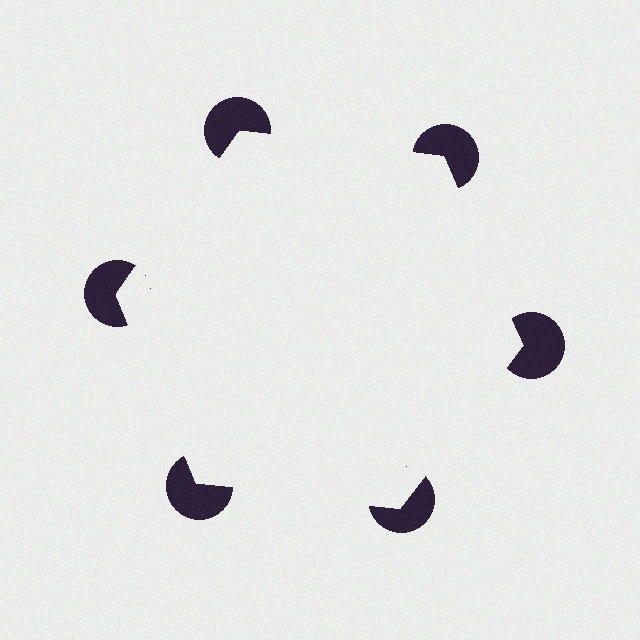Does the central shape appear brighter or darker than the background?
It typically appears slightly brighter than the background, even though no actual brightness change is drawn.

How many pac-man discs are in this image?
There are 6 — one at each vertex of the illusory hexagon.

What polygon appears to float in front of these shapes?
An illusory hexagon — its edges are inferred from the aligned wedge cuts in the pac-man discs, not physically drawn.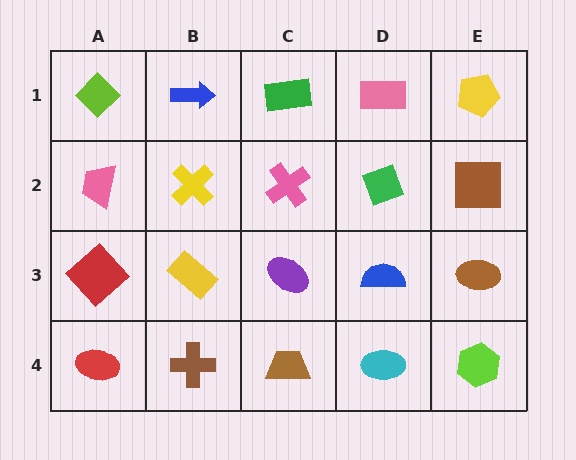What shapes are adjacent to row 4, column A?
A red diamond (row 3, column A), a brown cross (row 4, column B).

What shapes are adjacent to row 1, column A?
A pink trapezoid (row 2, column A), a blue arrow (row 1, column B).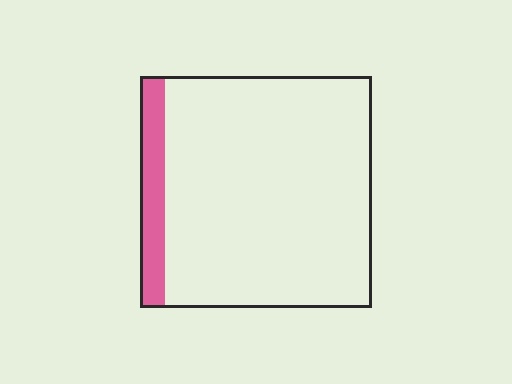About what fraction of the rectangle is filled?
About one tenth (1/10).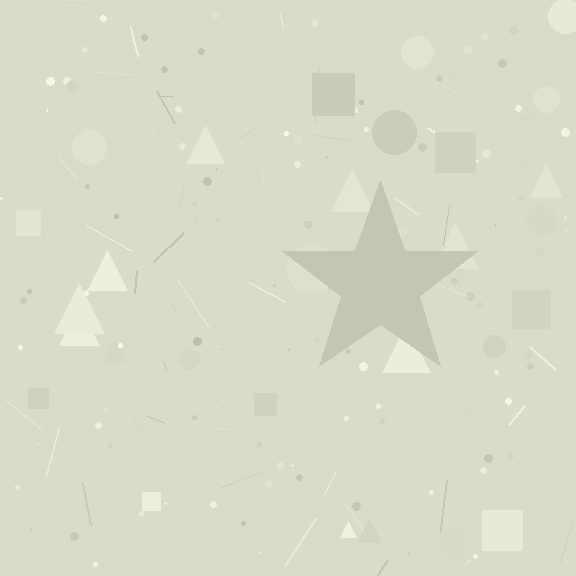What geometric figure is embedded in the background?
A star is embedded in the background.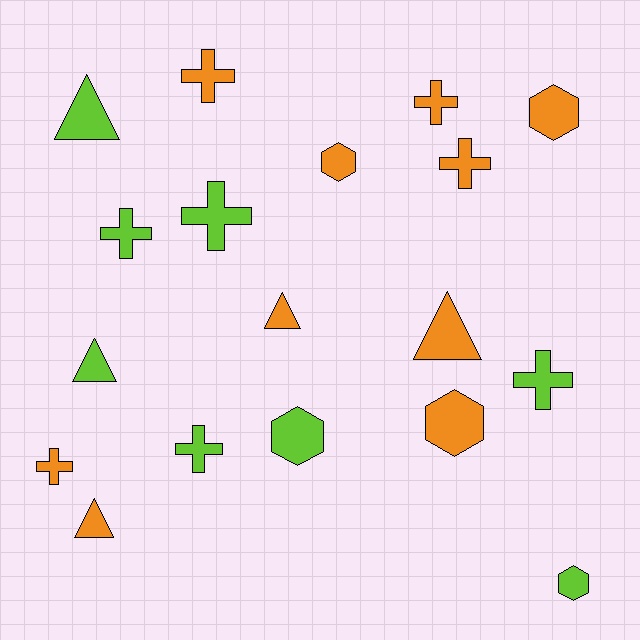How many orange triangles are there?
There are 3 orange triangles.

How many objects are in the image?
There are 18 objects.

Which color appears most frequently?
Orange, with 10 objects.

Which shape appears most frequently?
Cross, with 8 objects.